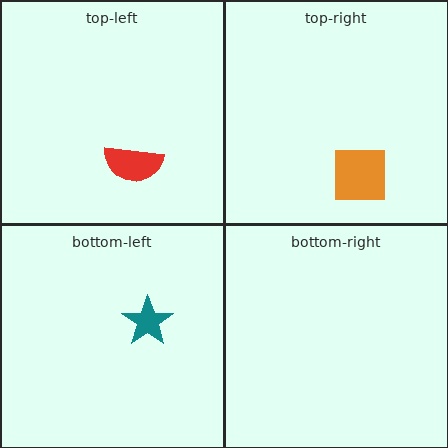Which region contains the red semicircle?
The top-left region.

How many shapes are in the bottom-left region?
1.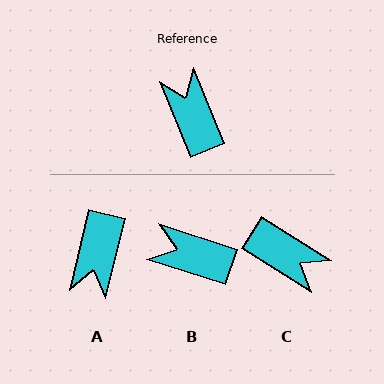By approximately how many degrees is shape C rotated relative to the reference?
Approximately 144 degrees clockwise.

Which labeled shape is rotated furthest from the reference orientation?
A, about 144 degrees away.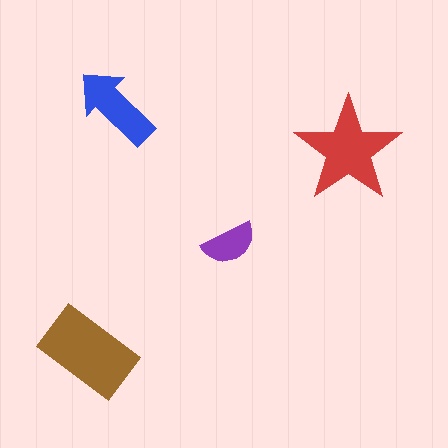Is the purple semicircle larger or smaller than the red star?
Smaller.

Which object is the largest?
The brown rectangle.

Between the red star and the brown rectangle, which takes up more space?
The brown rectangle.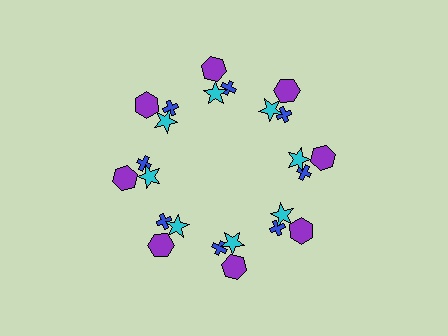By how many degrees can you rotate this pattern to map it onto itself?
The pattern maps onto itself every 45 degrees of rotation.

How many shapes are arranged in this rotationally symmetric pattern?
There are 24 shapes, arranged in 8 groups of 3.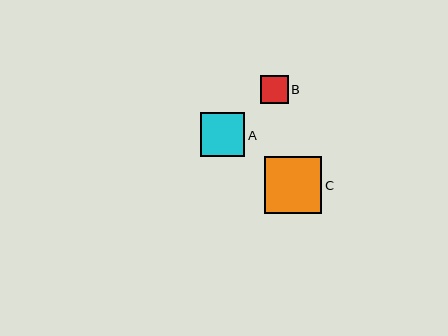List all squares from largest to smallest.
From largest to smallest: C, A, B.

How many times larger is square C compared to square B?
Square C is approximately 2.1 times the size of square B.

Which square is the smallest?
Square B is the smallest with a size of approximately 28 pixels.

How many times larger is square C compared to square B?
Square C is approximately 2.1 times the size of square B.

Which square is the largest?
Square C is the largest with a size of approximately 57 pixels.